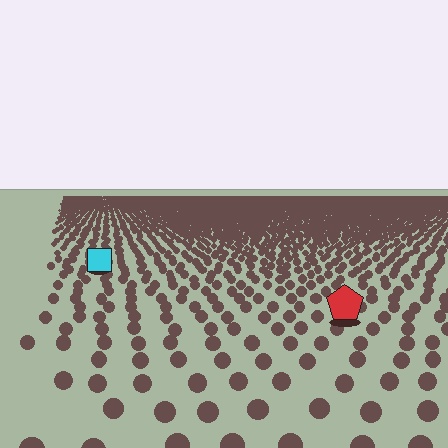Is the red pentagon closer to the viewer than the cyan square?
Yes. The red pentagon is closer — you can tell from the texture gradient: the ground texture is coarser near it.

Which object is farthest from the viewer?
The cyan square is farthest from the viewer. It appears smaller and the ground texture around it is denser.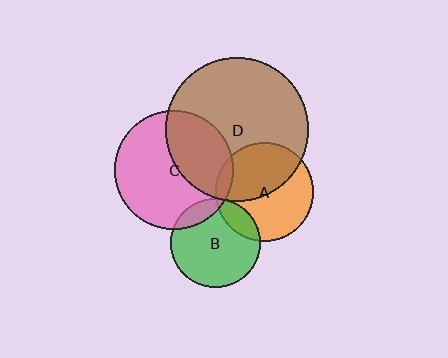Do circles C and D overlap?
Yes.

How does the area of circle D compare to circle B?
Approximately 2.6 times.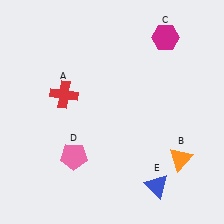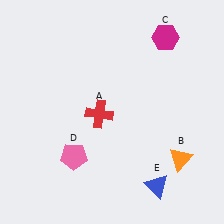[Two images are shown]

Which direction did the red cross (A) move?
The red cross (A) moved right.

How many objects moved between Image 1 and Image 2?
1 object moved between the two images.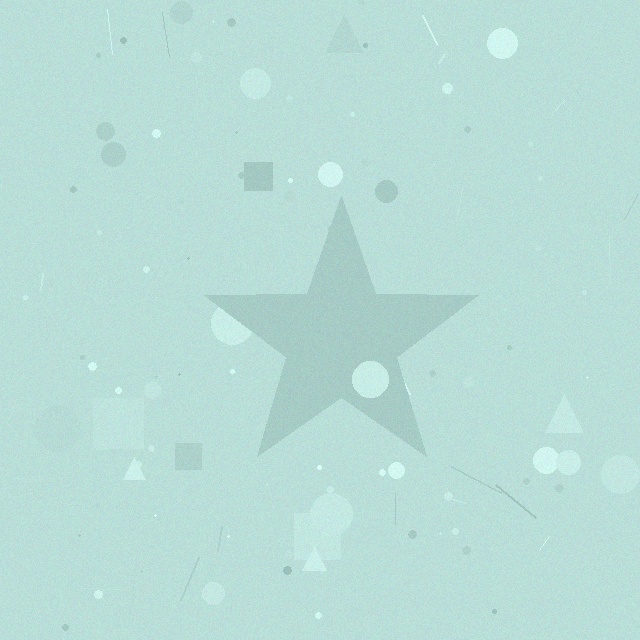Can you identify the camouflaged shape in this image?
The camouflaged shape is a star.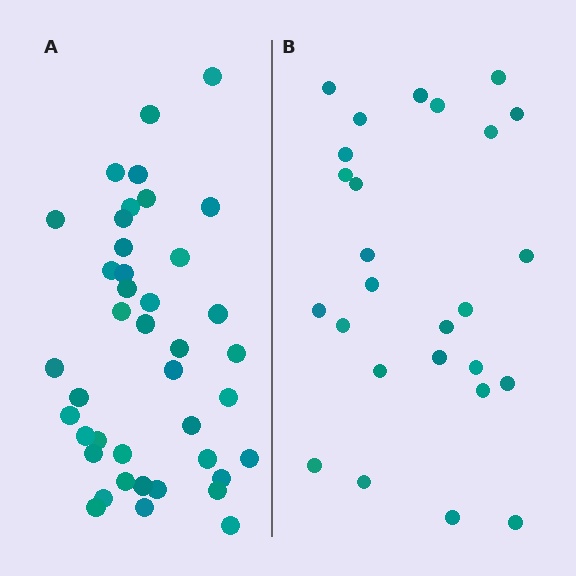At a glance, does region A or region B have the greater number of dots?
Region A (the left region) has more dots.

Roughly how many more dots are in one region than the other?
Region A has approximately 15 more dots than region B.